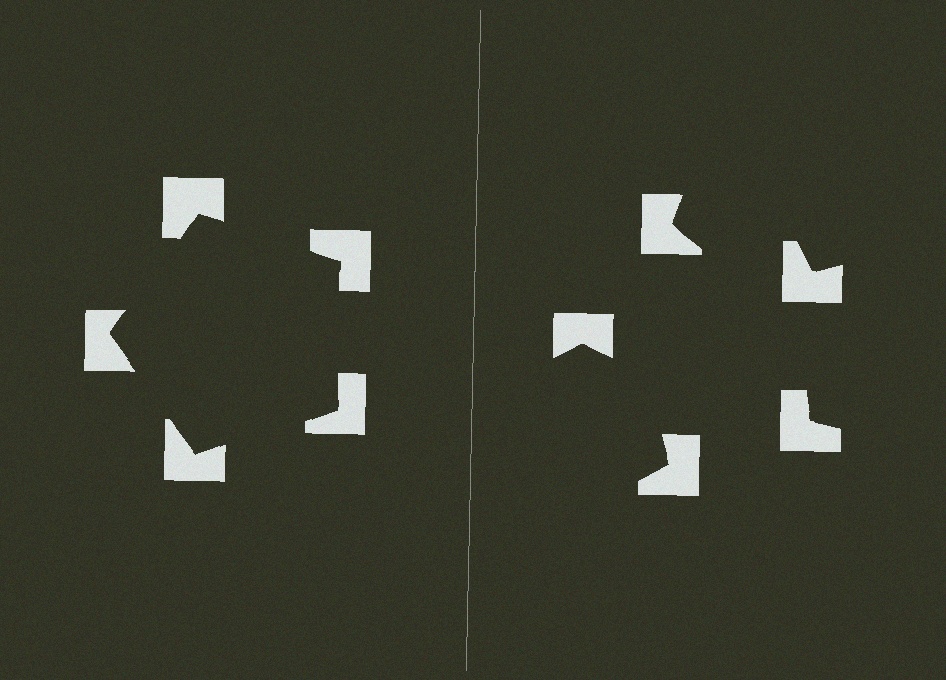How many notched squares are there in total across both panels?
10 — 5 on each side.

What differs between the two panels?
The notched squares are positioned identically on both sides; only the wedge orientations differ. On the left they align to a pentagon; on the right they are misaligned.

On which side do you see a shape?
An illusory pentagon appears on the left side. On the right side the wedge cuts are rotated, so no coherent shape forms.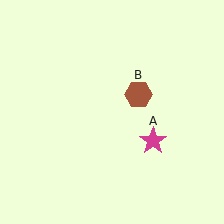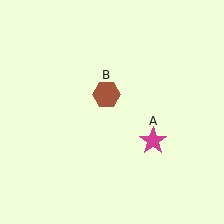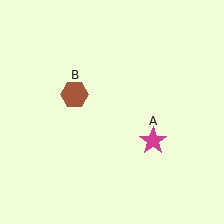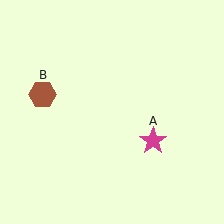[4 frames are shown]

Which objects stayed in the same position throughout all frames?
Magenta star (object A) remained stationary.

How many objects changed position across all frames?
1 object changed position: brown hexagon (object B).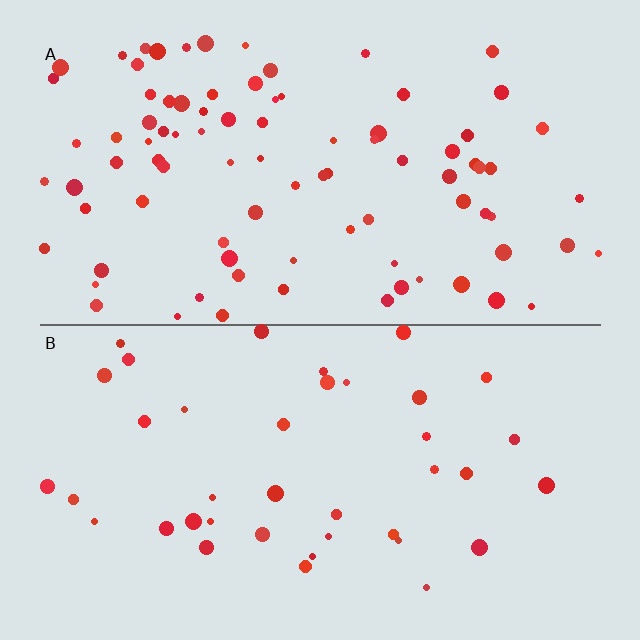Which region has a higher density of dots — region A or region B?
A (the top).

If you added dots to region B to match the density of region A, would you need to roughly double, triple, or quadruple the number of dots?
Approximately double.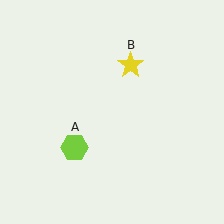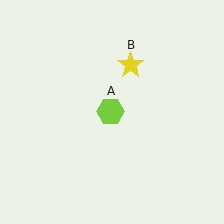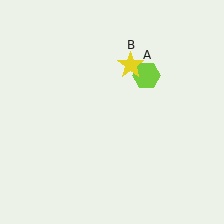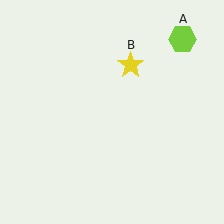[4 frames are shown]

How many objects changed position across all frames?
1 object changed position: lime hexagon (object A).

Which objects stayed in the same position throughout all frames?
Yellow star (object B) remained stationary.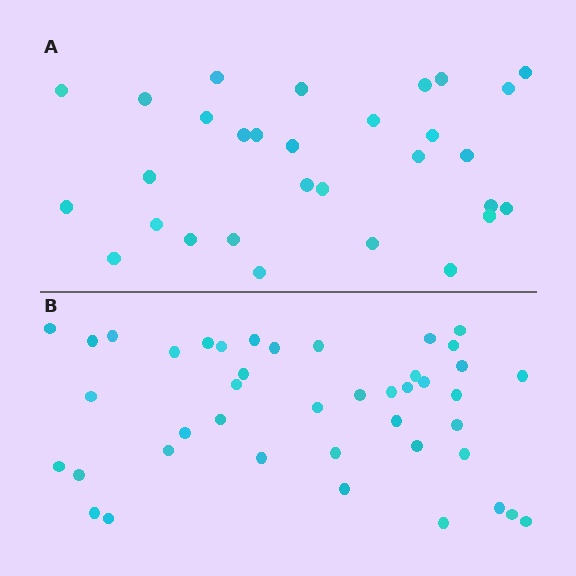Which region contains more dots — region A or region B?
Region B (the bottom region) has more dots.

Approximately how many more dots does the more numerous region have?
Region B has roughly 12 or so more dots than region A.